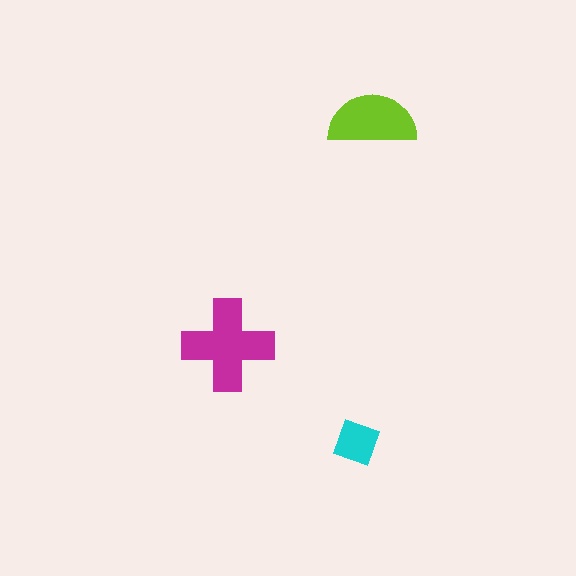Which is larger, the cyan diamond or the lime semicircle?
The lime semicircle.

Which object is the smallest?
The cyan diamond.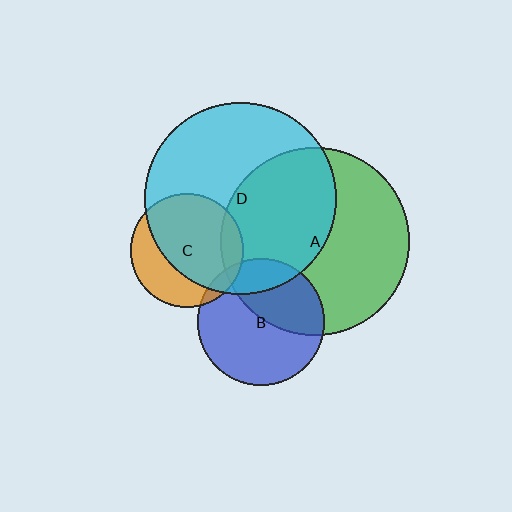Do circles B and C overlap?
Yes.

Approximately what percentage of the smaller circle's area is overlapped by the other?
Approximately 5%.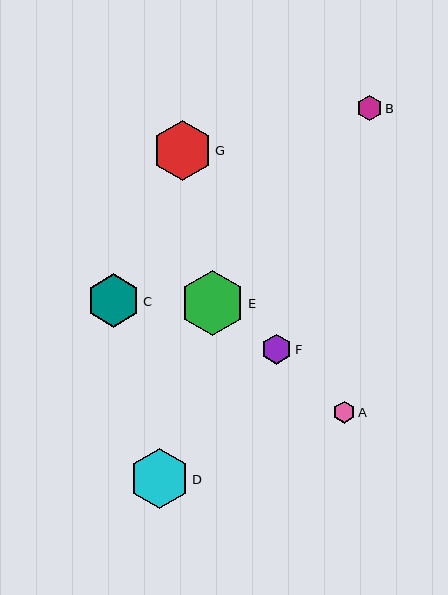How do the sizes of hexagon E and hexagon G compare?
Hexagon E and hexagon G are approximately the same size.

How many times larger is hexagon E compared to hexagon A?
Hexagon E is approximately 3.0 times the size of hexagon A.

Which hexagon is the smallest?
Hexagon A is the smallest with a size of approximately 22 pixels.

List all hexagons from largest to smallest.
From largest to smallest: E, G, D, C, F, B, A.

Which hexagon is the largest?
Hexagon E is the largest with a size of approximately 65 pixels.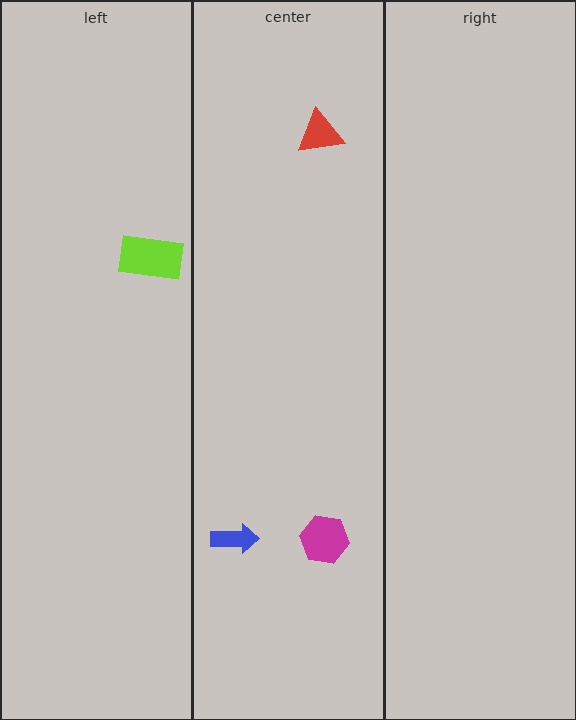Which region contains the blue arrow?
The center region.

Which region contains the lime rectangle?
The left region.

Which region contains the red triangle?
The center region.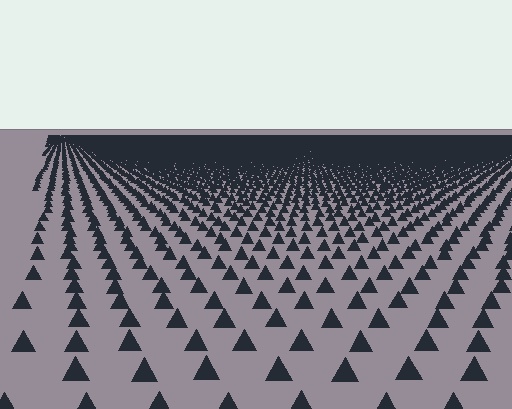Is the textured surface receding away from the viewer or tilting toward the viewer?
The surface is receding away from the viewer. Texture elements get smaller and denser toward the top.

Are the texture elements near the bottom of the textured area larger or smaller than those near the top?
Larger. Near the bottom, elements are closer to the viewer and appear at a bigger on-screen size.